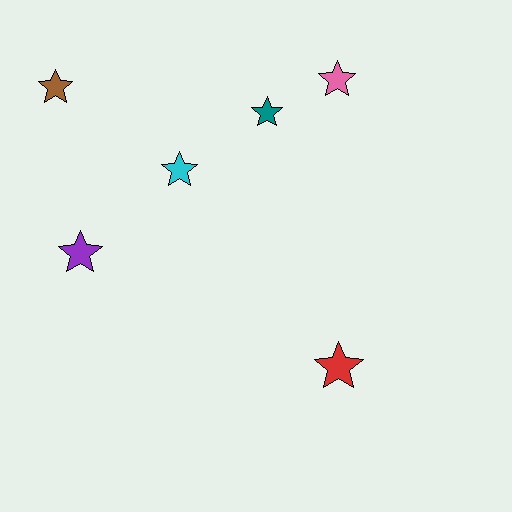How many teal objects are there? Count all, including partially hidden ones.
There is 1 teal object.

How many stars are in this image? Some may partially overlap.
There are 6 stars.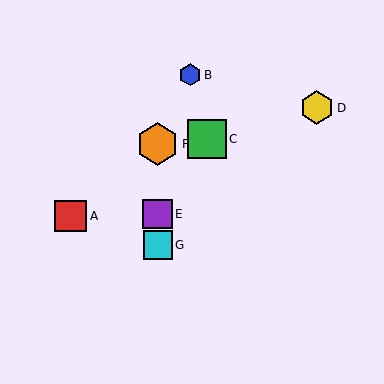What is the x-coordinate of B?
Object B is at x≈190.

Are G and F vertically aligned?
Yes, both are at x≈158.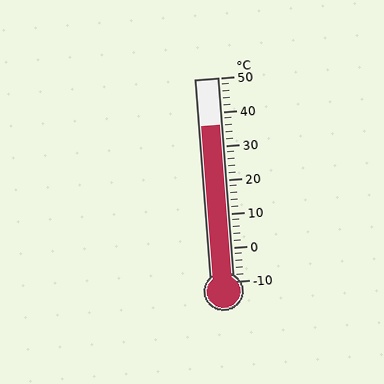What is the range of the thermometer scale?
The thermometer scale ranges from -10°C to 50°C.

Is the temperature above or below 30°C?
The temperature is above 30°C.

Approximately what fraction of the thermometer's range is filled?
The thermometer is filled to approximately 75% of its range.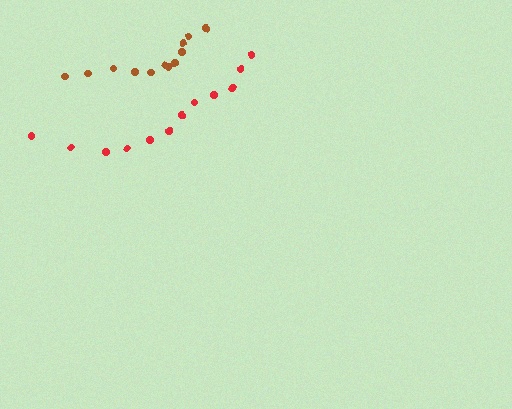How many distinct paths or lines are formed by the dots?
There are 2 distinct paths.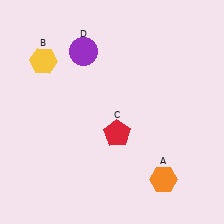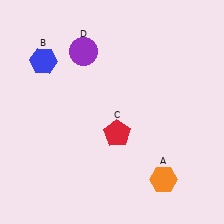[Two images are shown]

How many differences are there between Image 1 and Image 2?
There is 1 difference between the two images.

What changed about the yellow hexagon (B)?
In Image 1, B is yellow. In Image 2, it changed to blue.